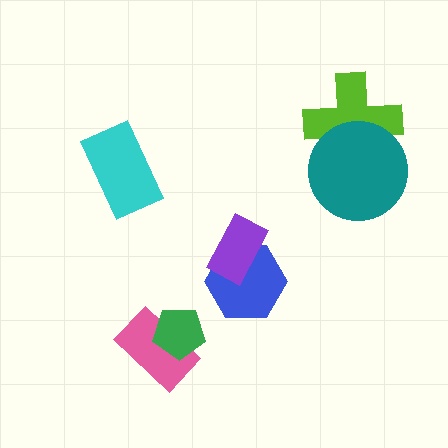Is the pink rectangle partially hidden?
Yes, it is partially covered by another shape.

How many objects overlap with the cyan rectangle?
0 objects overlap with the cyan rectangle.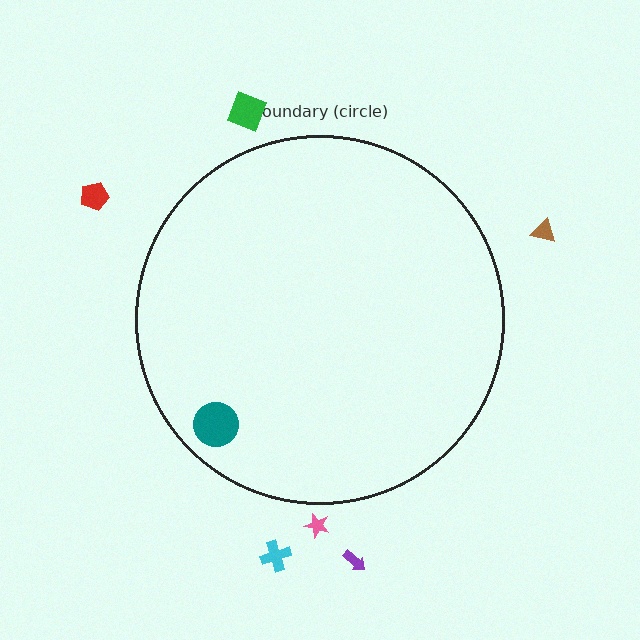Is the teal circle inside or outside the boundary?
Inside.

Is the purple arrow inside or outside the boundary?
Outside.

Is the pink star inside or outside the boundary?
Outside.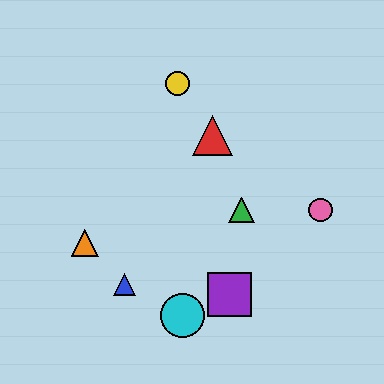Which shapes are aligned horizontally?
The green triangle, the pink circle are aligned horizontally.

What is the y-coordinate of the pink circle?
The pink circle is at y≈210.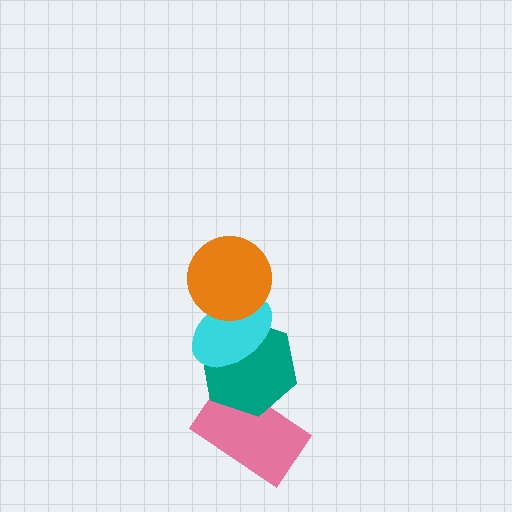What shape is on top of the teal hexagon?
The cyan ellipse is on top of the teal hexagon.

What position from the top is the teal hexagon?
The teal hexagon is 3rd from the top.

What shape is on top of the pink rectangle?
The teal hexagon is on top of the pink rectangle.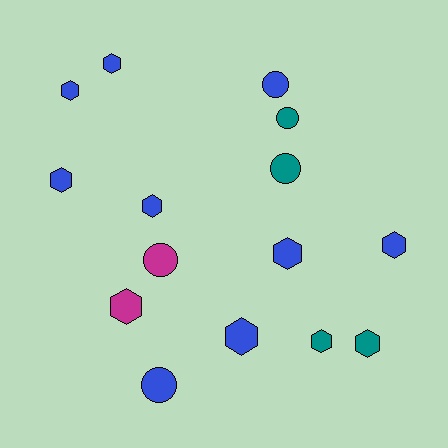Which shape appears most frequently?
Hexagon, with 10 objects.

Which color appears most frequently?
Blue, with 9 objects.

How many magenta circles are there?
There is 1 magenta circle.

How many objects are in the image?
There are 15 objects.